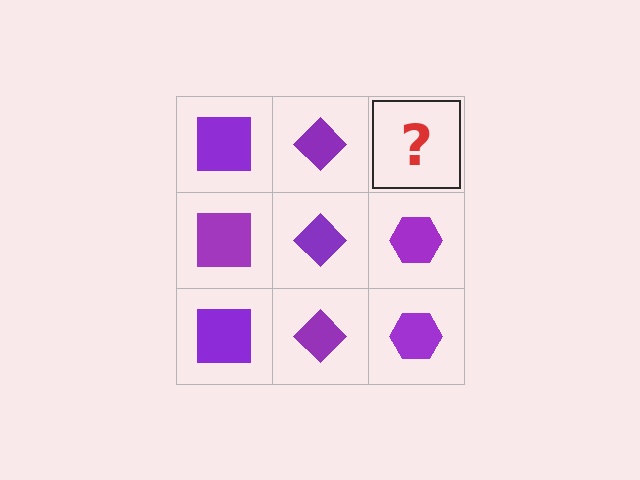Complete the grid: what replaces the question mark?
The question mark should be replaced with a purple hexagon.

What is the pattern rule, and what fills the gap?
The rule is that each column has a consistent shape. The gap should be filled with a purple hexagon.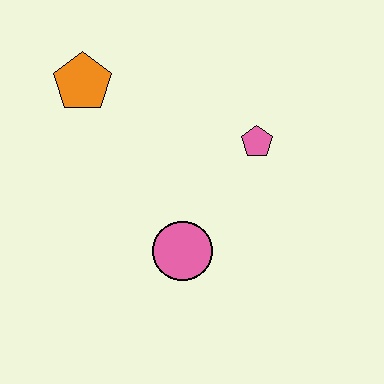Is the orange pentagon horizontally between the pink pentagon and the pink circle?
No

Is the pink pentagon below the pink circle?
No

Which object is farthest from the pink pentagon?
The orange pentagon is farthest from the pink pentagon.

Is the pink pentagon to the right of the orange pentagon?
Yes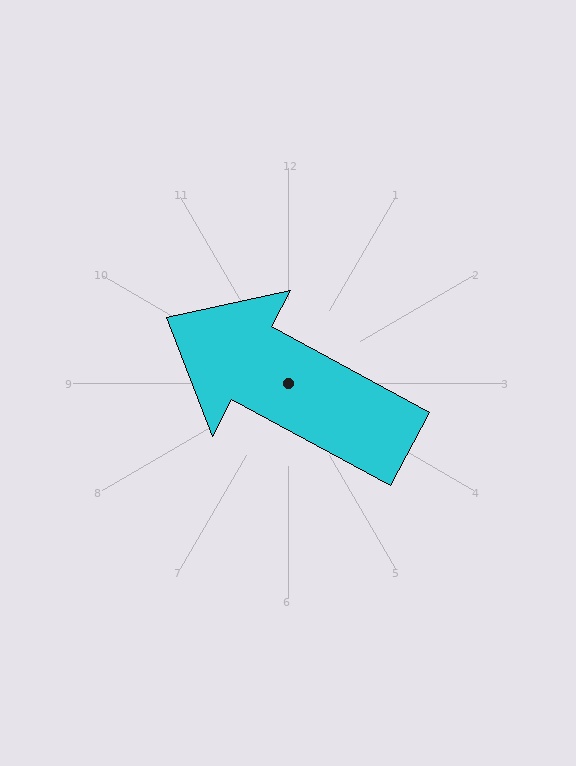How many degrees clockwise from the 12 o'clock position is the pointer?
Approximately 298 degrees.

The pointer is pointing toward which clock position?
Roughly 10 o'clock.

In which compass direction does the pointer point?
Northwest.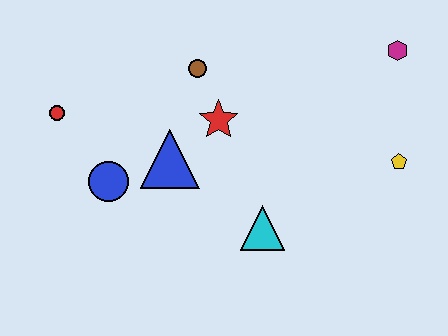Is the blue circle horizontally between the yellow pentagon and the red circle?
Yes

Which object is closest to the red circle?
The blue circle is closest to the red circle.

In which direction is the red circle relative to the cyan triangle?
The red circle is to the left of the cyan triangle.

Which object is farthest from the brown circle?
The yellow pentagon is farthest from the brown circle.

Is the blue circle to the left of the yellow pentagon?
Yes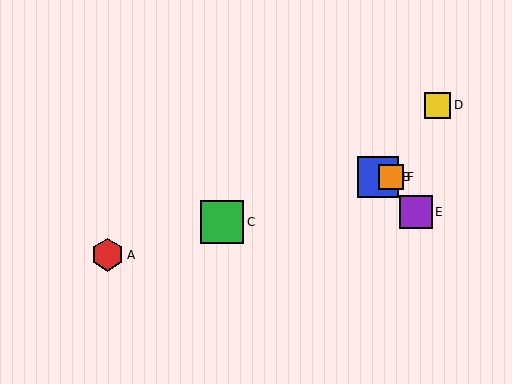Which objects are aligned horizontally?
Objects B, F are aligned horizontally.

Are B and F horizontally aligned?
Yes, both are at y≈177.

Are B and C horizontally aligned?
No, B is at y≈177 and C is at y≈222.